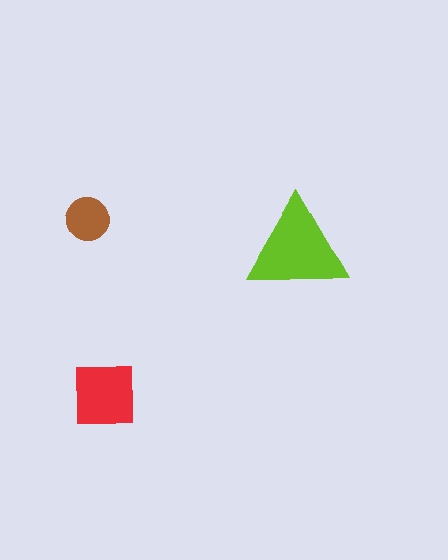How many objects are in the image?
There are 3 objects in the image.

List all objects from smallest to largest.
The brown circle, the red square, the lime triangle.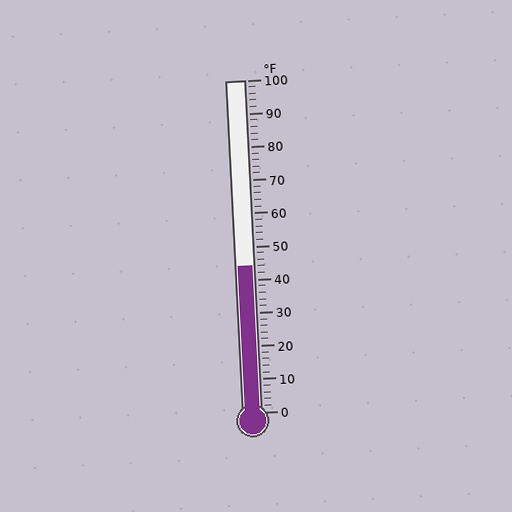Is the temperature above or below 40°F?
The temperature is above 40°F.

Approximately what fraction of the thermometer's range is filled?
The thermometer is filled to approximately 45% of its range.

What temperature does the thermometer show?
The thermometer shows approximately 44°F.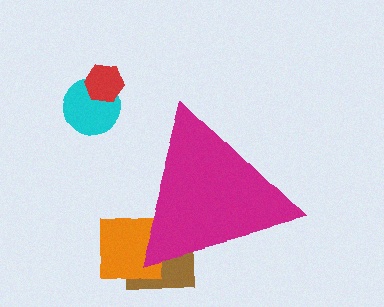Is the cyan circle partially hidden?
No, the cyan circle is fully visible.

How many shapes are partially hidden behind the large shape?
2 shapes are partially hidden.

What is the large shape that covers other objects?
A magenta triangle.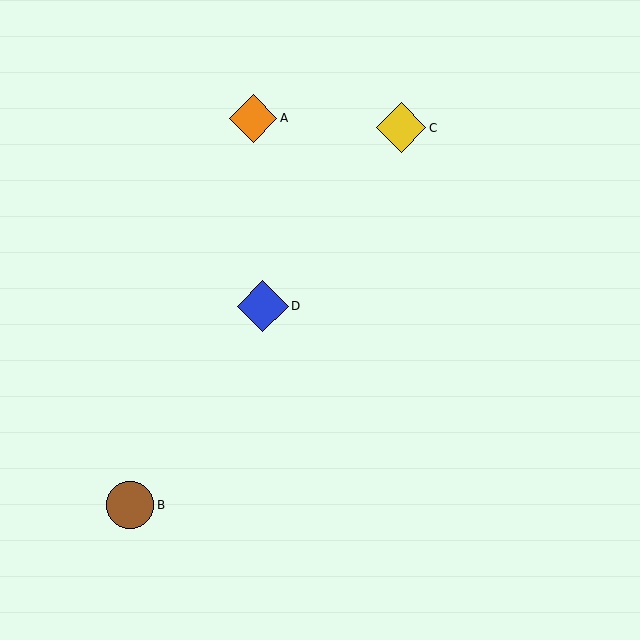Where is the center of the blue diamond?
The center of the blue diamond is at (263, 306).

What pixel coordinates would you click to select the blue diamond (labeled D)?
Click at (263, 306) to select the blue diamond D.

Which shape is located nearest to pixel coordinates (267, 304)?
The blue diamond (labeled D) at (263, 306) is nearest to that location.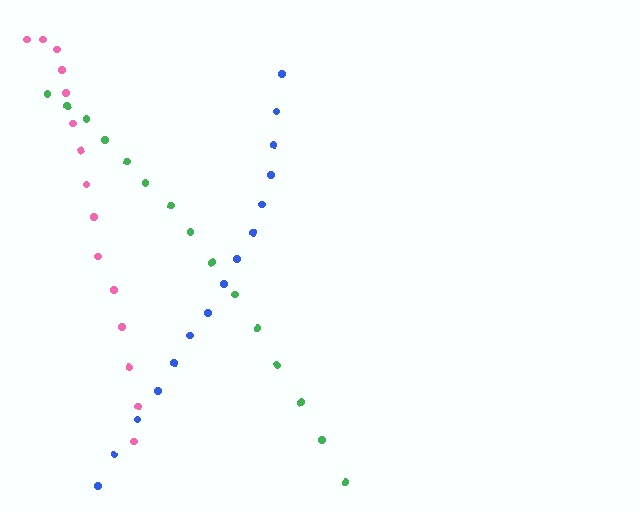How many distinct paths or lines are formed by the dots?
There are 3 distinct paths.